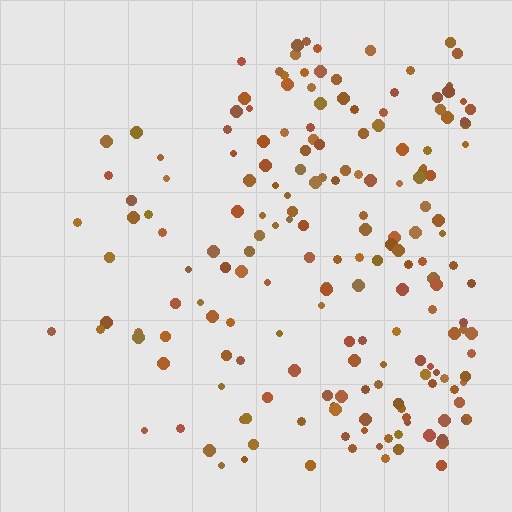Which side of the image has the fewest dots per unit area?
The left.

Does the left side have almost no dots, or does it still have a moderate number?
Still a moderate number, just noticeably fewer than the right.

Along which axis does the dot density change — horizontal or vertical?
Horizontal.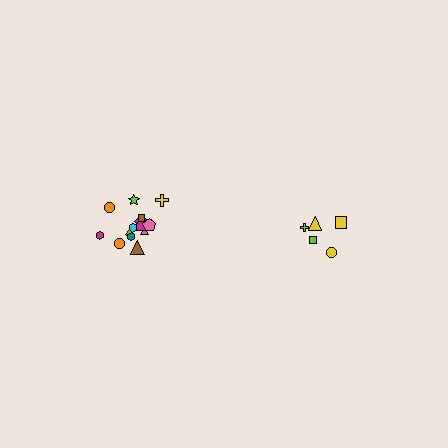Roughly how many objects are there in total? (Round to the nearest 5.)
Roughly 20 objects in total.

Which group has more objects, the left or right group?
The left group.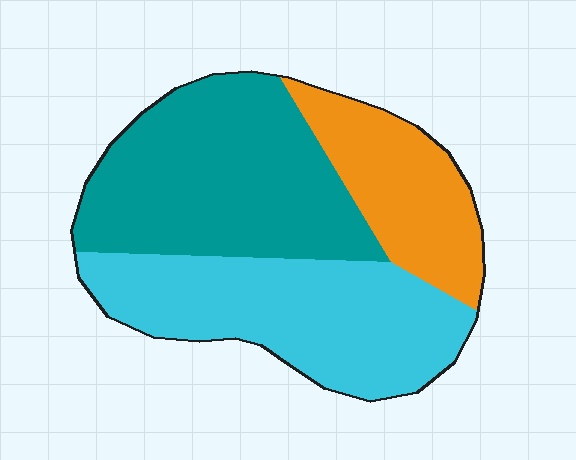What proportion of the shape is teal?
Teal covers 41% of the shape.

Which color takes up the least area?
Orange, at roughly 20%.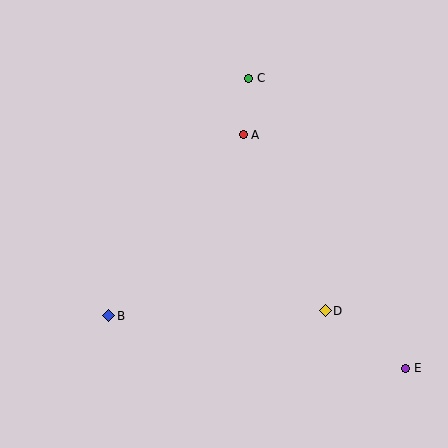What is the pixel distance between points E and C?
The distance between E and C is 330 pixels.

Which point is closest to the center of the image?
Point A at (243, 135) is closest to the center.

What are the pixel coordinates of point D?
Point D is at (325, 311).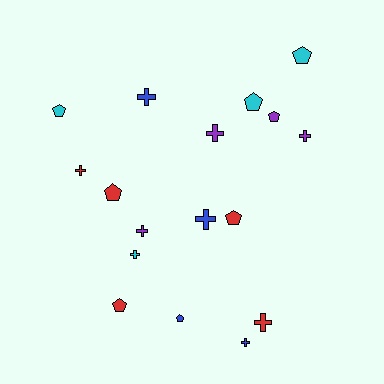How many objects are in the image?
There are 17 objects.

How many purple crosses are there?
There are 3 purple crosses.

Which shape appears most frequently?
Cross, with 9 objects.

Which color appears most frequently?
Red, with 5 objects.